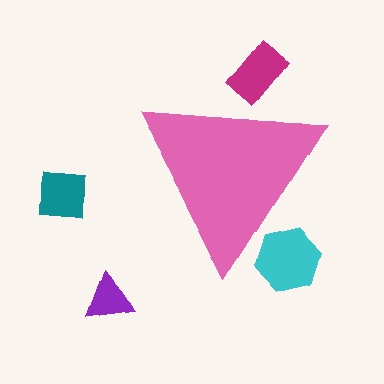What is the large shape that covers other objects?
A pink triangle.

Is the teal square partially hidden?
No, the teal square is fully visible.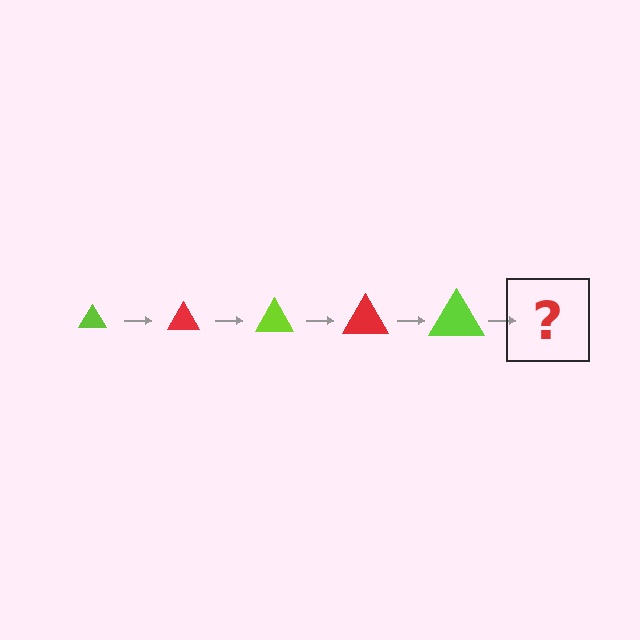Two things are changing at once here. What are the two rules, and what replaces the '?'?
The two rules are that the triangle grows larger each step and the color cycles through lime and red. The '?' should be a red triangle, larger than the previous one.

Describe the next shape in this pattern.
It should be a red triangle, larger than the previous one.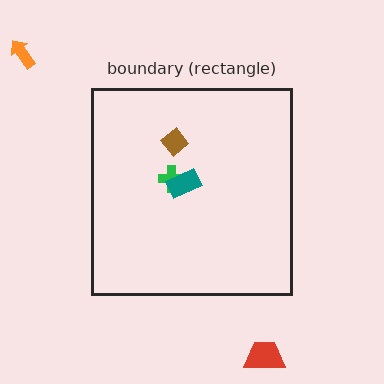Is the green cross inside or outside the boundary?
Inside.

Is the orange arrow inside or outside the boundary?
Outside.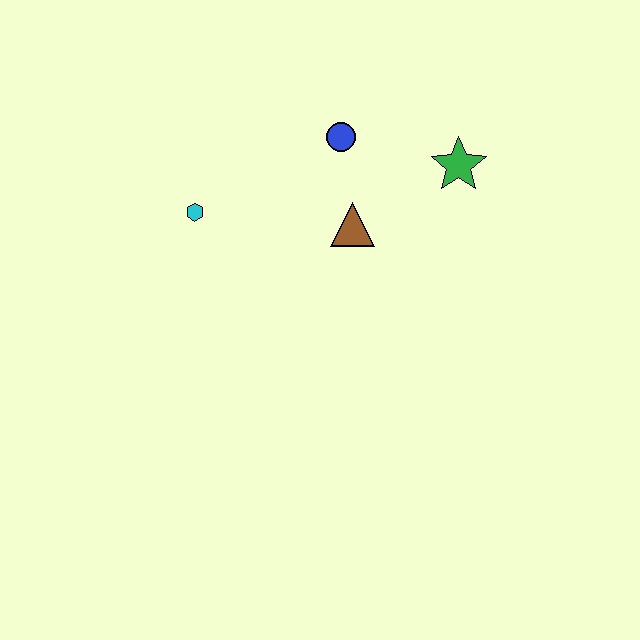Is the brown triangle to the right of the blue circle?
Yes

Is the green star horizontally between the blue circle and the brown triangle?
No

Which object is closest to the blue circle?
The brown triangle is closest to the blue circle.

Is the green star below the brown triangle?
No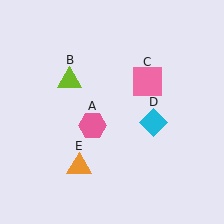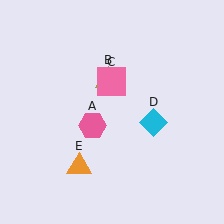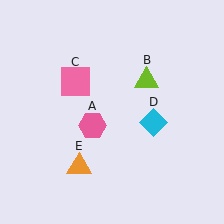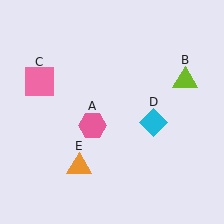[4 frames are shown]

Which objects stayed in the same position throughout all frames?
Pink hexagon (object A) and cyan diamond (object D) and orange triangle (object E) remained stationary.